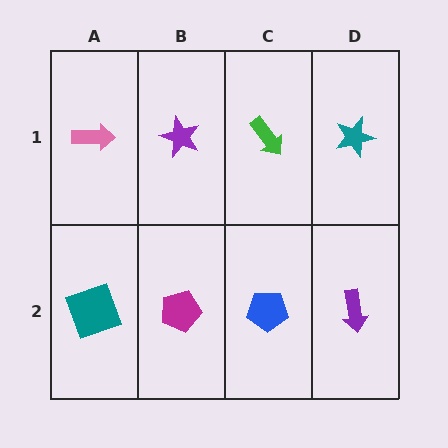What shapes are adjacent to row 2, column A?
A pink arrow (row 1, column A), a magenta pentagon (row 2, column B).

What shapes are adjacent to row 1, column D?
A purple arrow (row 2, column D), a green arrow (row 1, column C).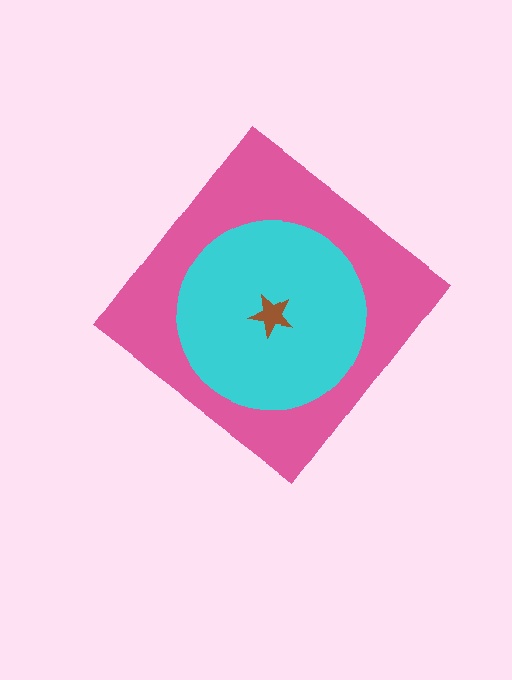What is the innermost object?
The brown star.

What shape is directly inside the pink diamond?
The cyan circle.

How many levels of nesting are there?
3.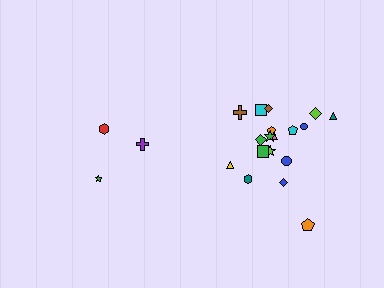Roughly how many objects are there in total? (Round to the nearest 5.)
Roughly 20 objects in total.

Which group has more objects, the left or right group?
The right group.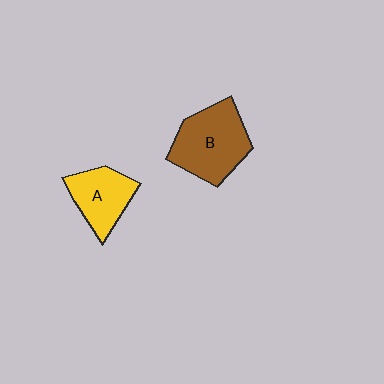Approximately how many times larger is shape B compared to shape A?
Approximately 1.4 times.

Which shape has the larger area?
Shape B (brown).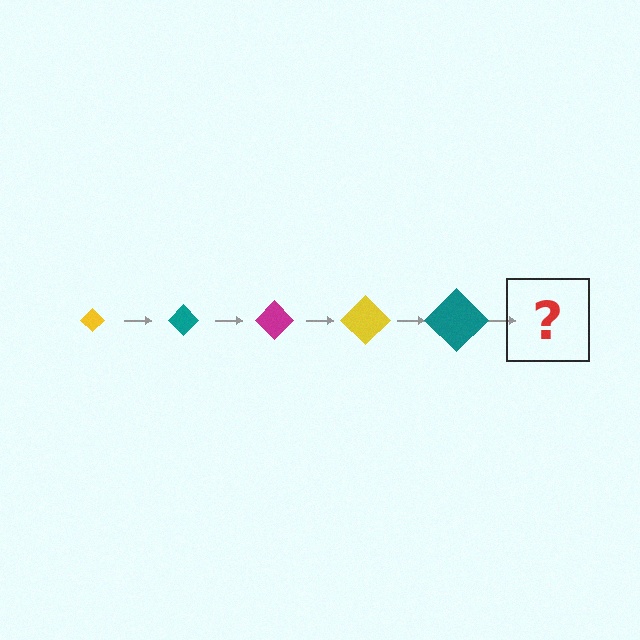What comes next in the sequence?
The next element should be a magenta diamond, larger than the previous one.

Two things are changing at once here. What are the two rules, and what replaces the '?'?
The two rules are that the diamond grows larger each step and the color cycles through yellow, teal, and magenta. The '?' should be a magenta diamond, larger than the previous one.